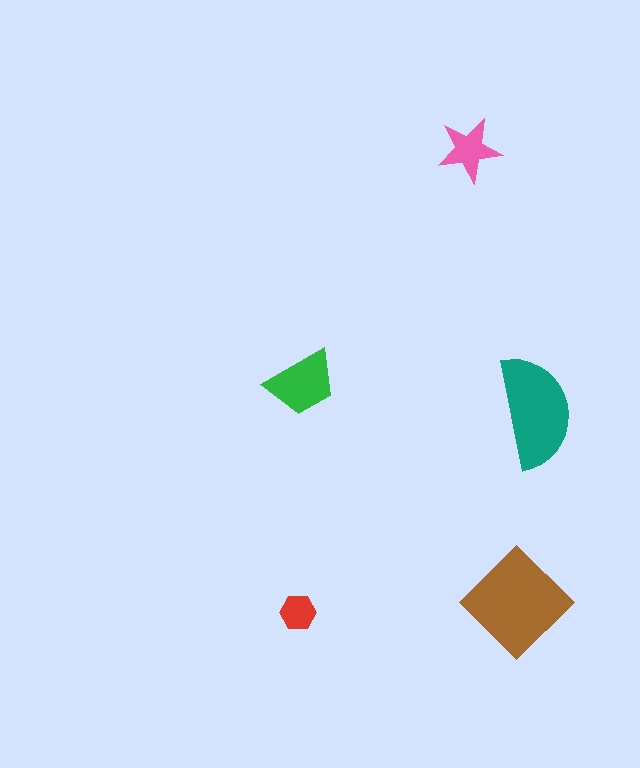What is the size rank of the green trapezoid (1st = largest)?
3rd.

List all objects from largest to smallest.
The brown diamond, the teal semicircle, the green trapezoid, the pink star, the red hexagon.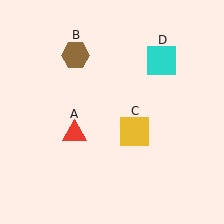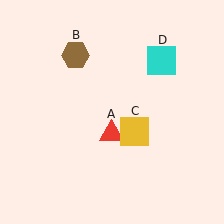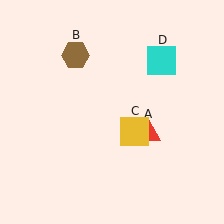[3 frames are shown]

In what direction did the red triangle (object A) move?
The red triangle (object A) moved right.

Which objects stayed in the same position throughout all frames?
Brown hexagon (object B) and yellow square (object C) and cyan square (object D) remained stationary.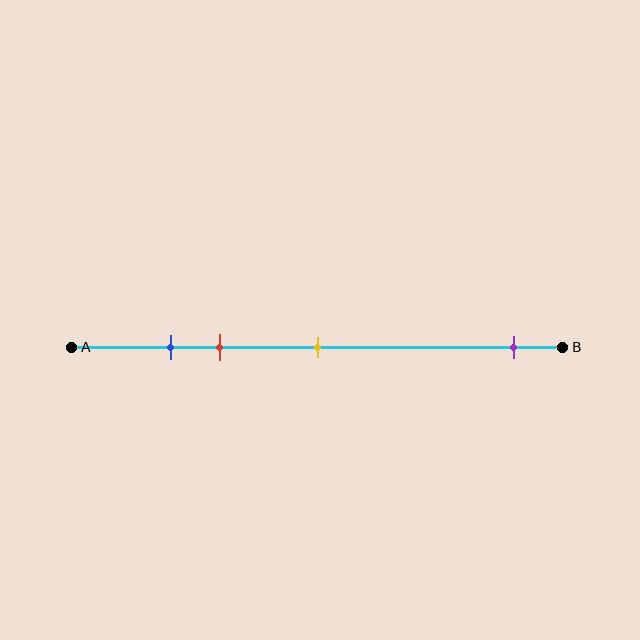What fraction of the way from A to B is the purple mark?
The purple mark is approximately 90% (0.9) of the way from A to B.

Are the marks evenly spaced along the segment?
No, the marks are not evenly spaced.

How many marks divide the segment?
There are 4 marks dividing the segment.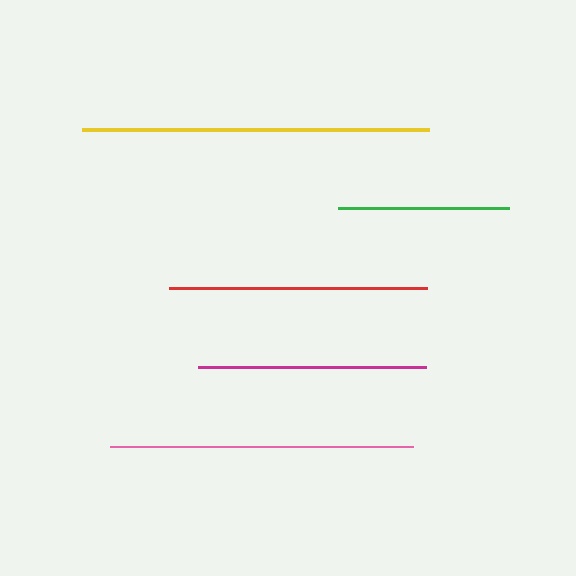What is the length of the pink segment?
The pink segment is approximately 303 pixels long.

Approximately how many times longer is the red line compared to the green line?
The red line is approximately 1.5 times the length of the green line.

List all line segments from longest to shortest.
From longest to shortest: yellow, pink, red, magenta, green.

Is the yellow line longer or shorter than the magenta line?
The yellow line is longer than the magenta line.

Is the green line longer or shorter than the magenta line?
The magenta line is longer than the green line.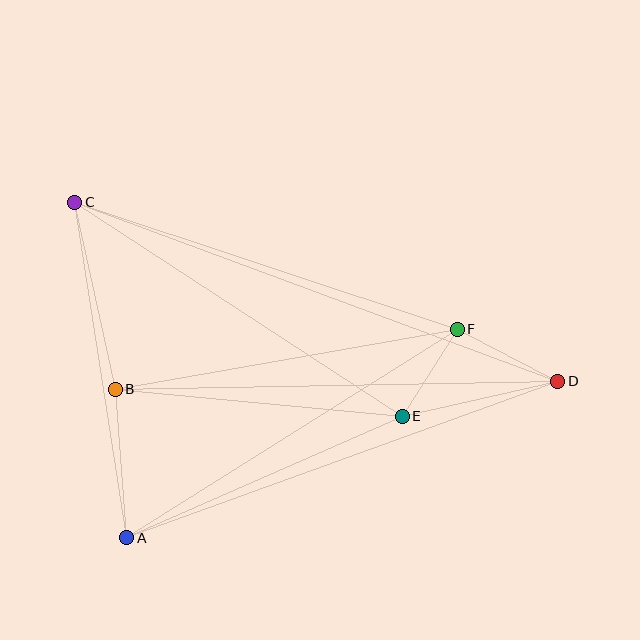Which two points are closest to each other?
Points E and F are closest to each other.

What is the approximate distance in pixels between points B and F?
The distance between B and F is approximately 347 pixels.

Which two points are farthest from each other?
Points C and D are farthest from each other.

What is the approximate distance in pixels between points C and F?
The distance between C and F is approximately 403 pixels.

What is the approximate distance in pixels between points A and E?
The distance between A and E is approximately 301 pixels.